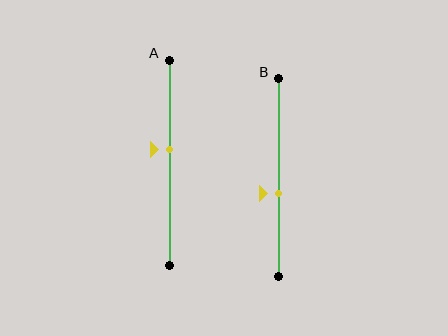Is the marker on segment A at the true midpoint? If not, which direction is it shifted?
No, the marker on segment A is shifted upward by about 6% of the segment length.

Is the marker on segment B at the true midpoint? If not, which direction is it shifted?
No, the marker on segment B is shifted downward by about 8% of the segment length.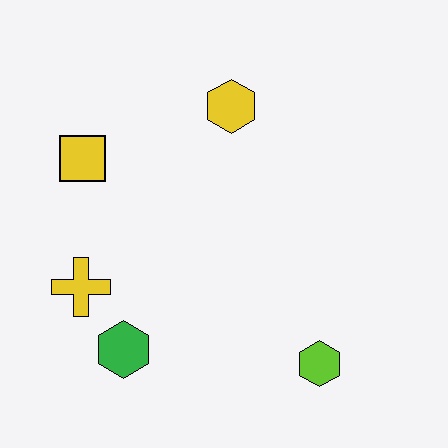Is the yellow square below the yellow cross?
No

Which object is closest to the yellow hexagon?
The yellow square is closest to the yellow hexagon.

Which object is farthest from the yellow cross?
The lime hexagon is farthest from the yellow cross.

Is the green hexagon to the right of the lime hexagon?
No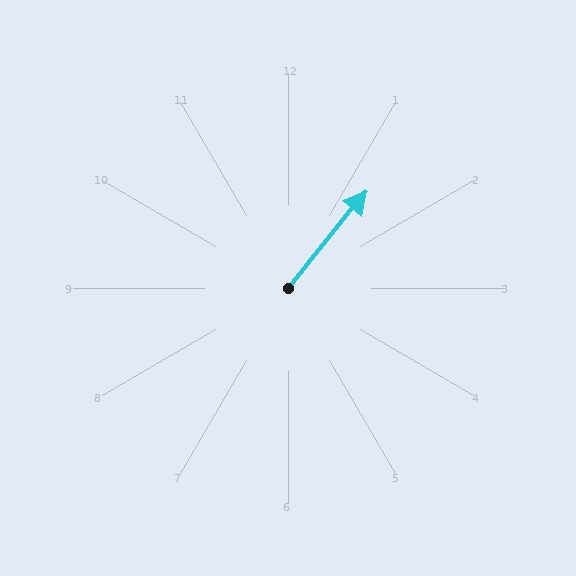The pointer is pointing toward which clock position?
Roughly 1 o'clock.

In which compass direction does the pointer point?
Northeast.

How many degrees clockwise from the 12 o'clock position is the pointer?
Approximately 39 degrees.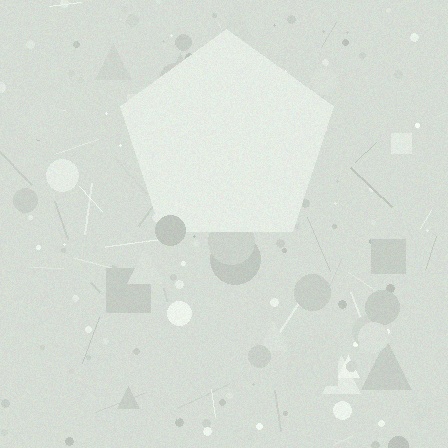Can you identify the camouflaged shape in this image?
The camouflaged shape is a pentagon.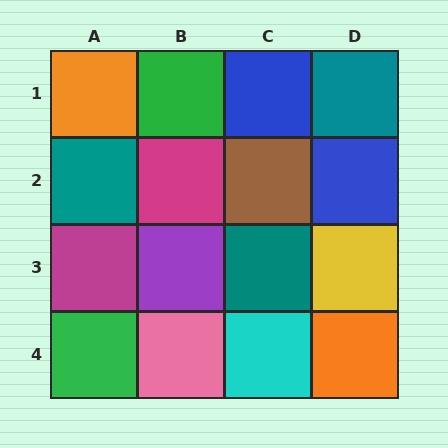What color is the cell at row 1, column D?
Teal.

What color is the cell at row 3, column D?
Yellow.